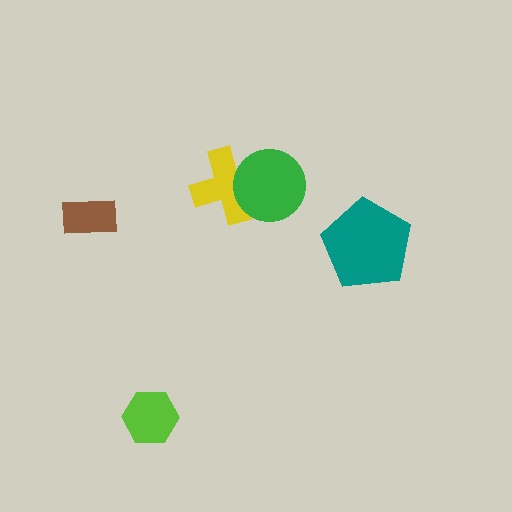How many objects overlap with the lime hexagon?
0 objects overlap with the lime hexagon.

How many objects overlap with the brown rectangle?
0 objects overlap with the brown rectangle.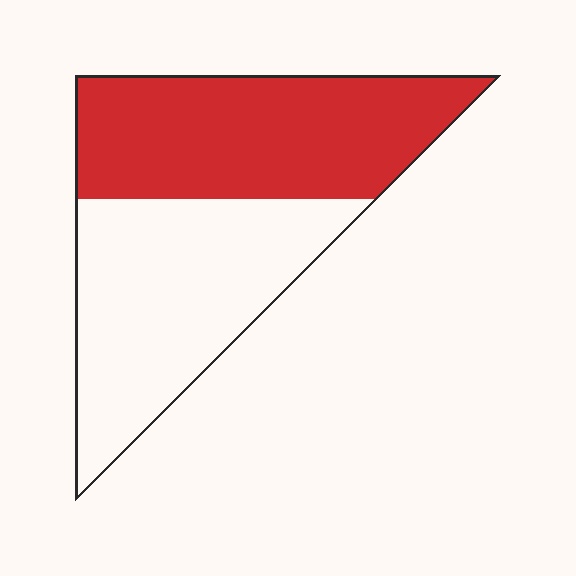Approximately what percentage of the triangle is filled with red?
Approximately 50%.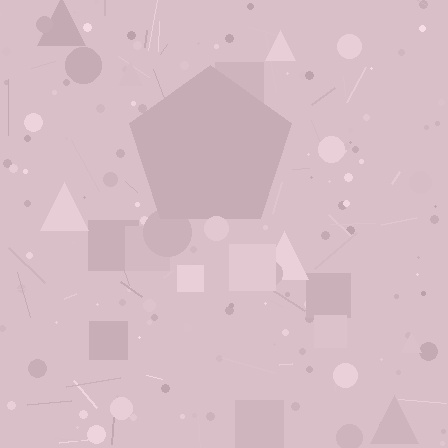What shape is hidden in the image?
A pentagon is hidden in the image.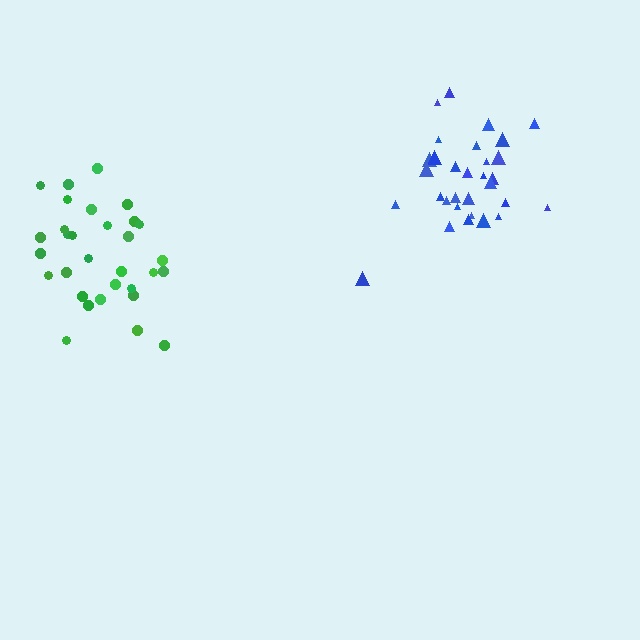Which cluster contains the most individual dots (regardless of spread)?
Blue (31).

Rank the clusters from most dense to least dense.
blue, green.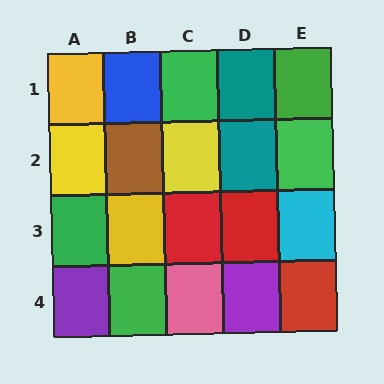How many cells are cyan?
1 cell is cyan.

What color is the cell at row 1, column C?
Green.